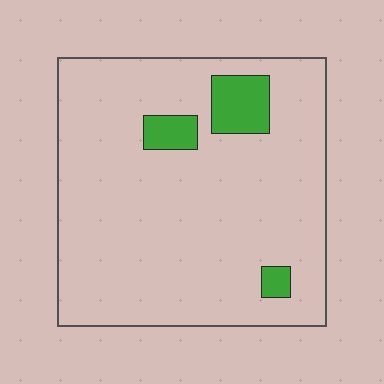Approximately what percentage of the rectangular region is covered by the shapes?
Approximately 10%.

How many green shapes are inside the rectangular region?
3.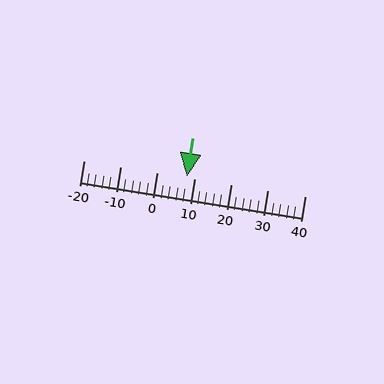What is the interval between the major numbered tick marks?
The major tick marks are spaced 10 units apart.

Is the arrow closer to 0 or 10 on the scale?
The arrow is closer to 10.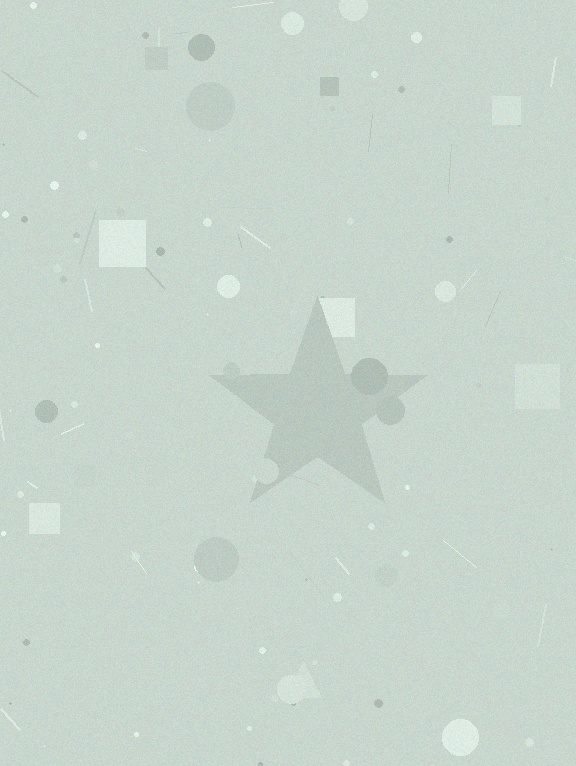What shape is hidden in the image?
A star is hidden in the image.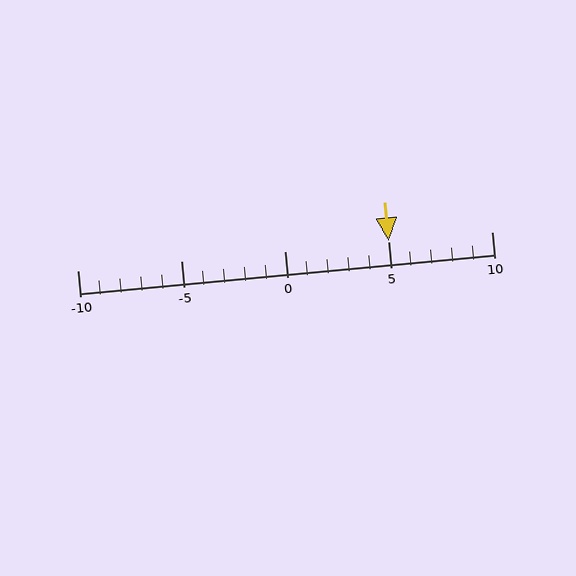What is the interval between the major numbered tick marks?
The major tick marks are spaced 5 units apart.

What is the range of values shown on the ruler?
The ruler shows values from -10 to 10.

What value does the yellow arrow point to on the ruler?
The yellow arrow points to approximately 5.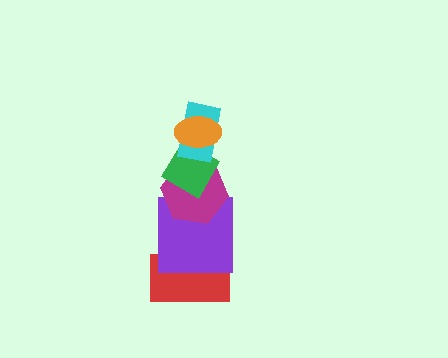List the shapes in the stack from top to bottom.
From top to bottom: the orange ellipse, the cyan rectangle, the green diamond, the magenta hexagon, the purple square, the red rectangle.